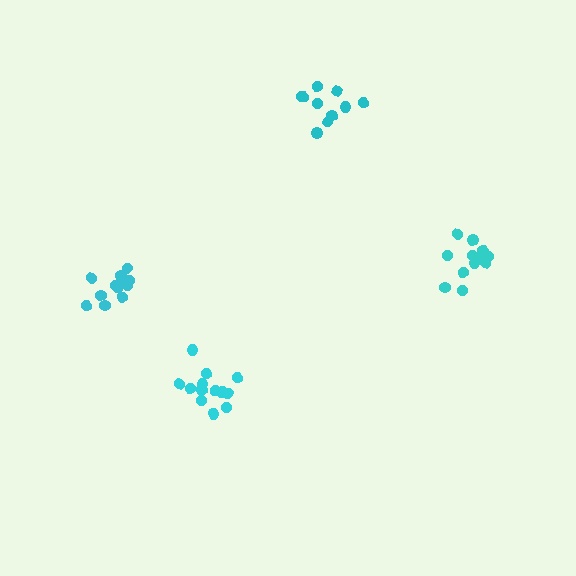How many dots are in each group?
Group 1: 14 dots, Group 2: 10 dots, Group 3: 12 dots, Group 4: 12 dots (48 total).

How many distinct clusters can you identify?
There are 4 distinct clusters.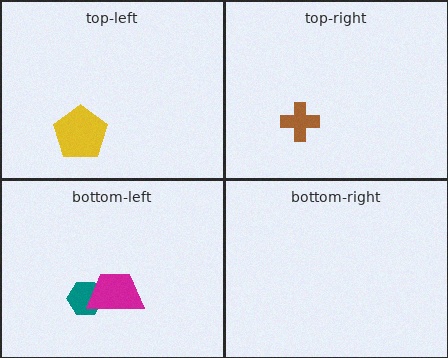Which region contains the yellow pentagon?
The top-left region.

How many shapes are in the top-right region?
1.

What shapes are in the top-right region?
The brown cross.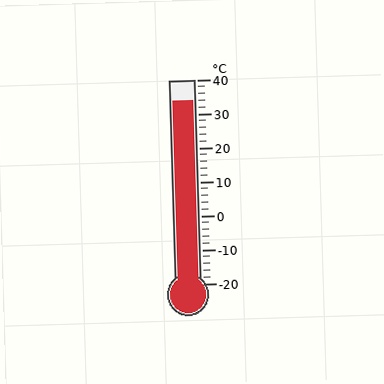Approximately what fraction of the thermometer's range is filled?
The thermometer is filled to approximately 90% of its range.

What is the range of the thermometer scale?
The thermometer scale ranges from -20°C to 40°C.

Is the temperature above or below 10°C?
The temperature is above 10°C.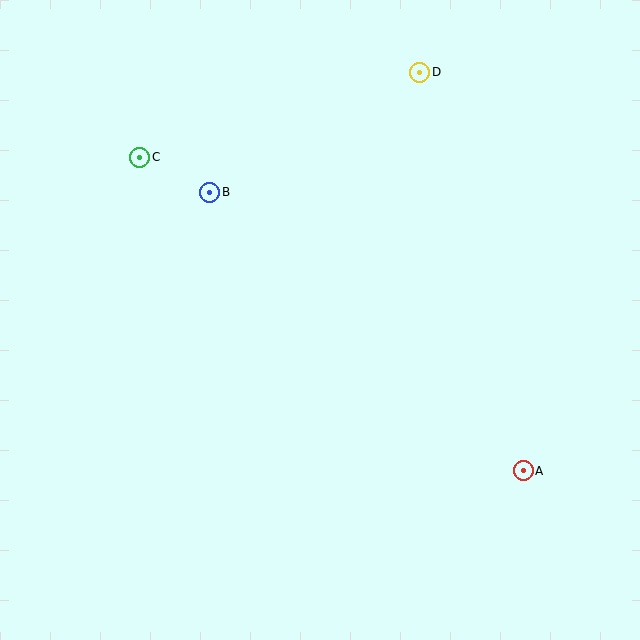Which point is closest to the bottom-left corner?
Point B is closest to the bottom-left corner.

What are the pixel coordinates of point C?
Point C is at (140, 157).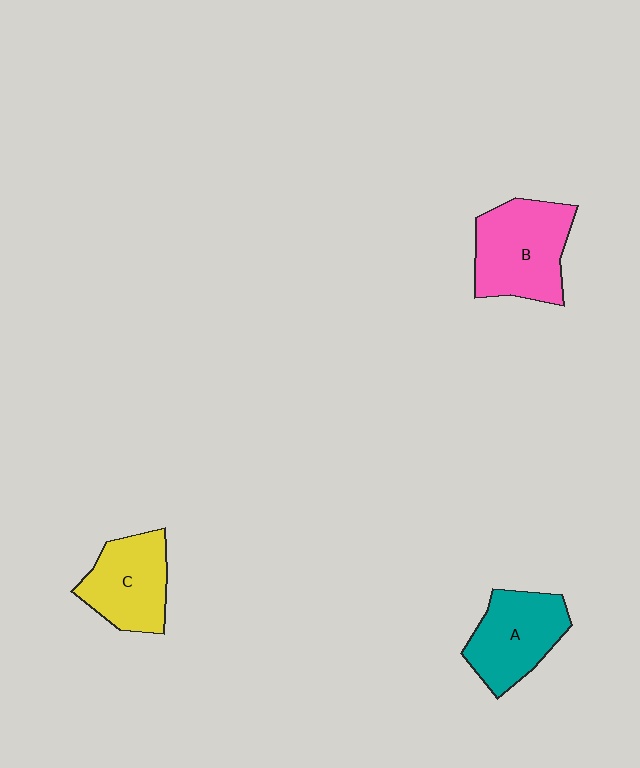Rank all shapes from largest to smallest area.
From largest to smallest: B (pink), A (teal), C (yellow).